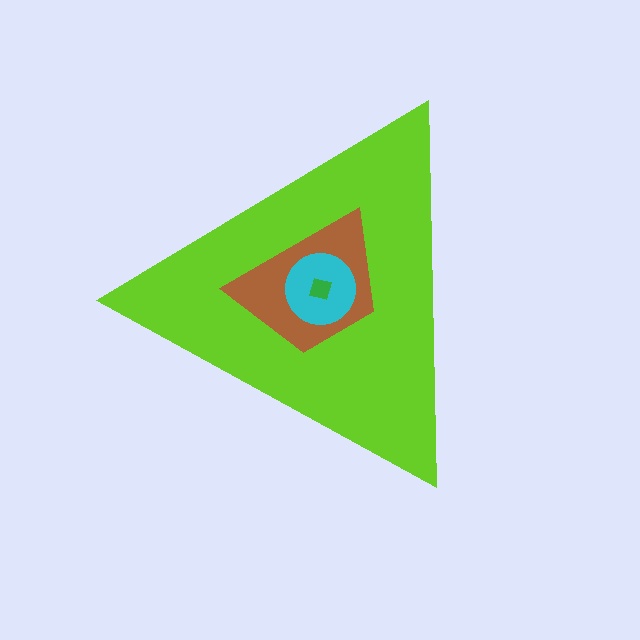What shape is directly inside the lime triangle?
The brown trapezoid.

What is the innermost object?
The green square.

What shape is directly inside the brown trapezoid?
The cyan circle.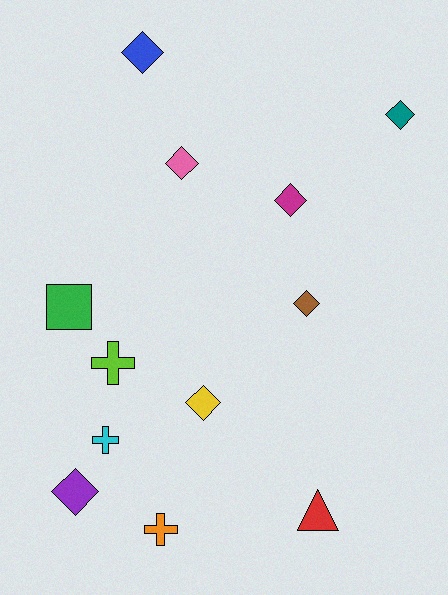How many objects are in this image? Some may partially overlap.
There are 12 objects.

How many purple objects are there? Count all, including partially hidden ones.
There is 1 purple object.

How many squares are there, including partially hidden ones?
There is 1 square.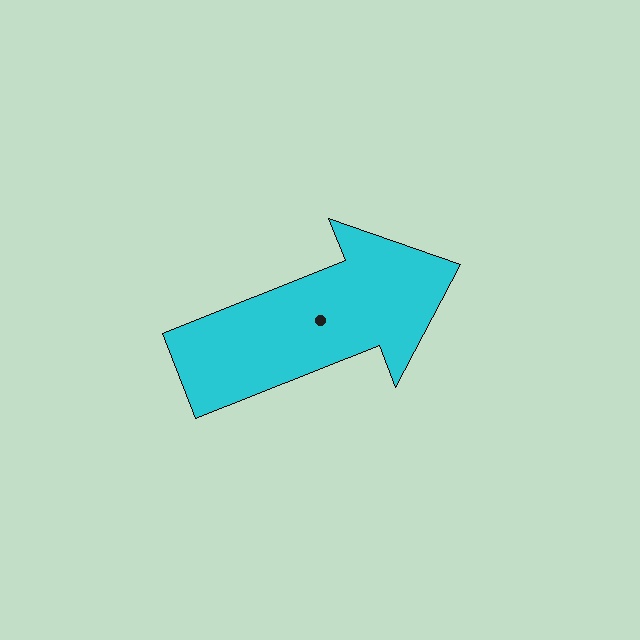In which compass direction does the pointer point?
East.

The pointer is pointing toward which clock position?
Roughly 2 o'clock.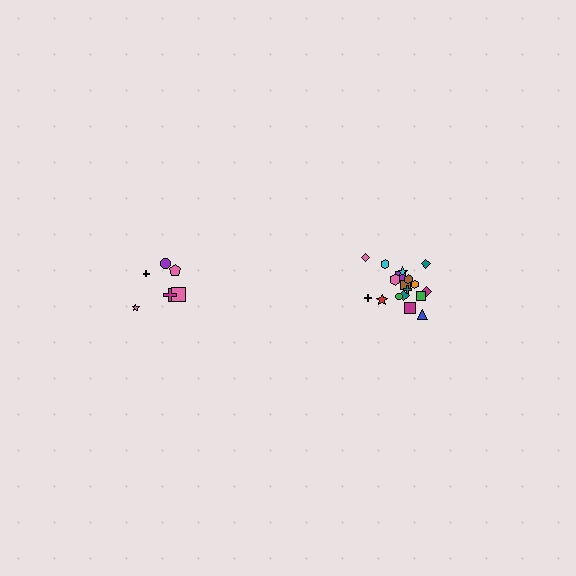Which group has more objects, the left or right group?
The right group.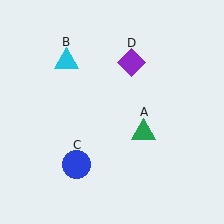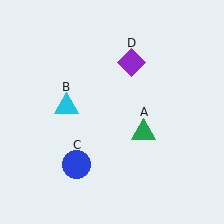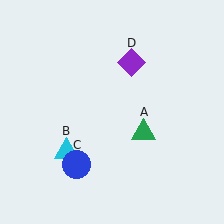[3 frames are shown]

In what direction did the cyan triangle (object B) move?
The cyan triangle (object B) moved down.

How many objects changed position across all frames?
1 object changed position: cyan triangle (object B).